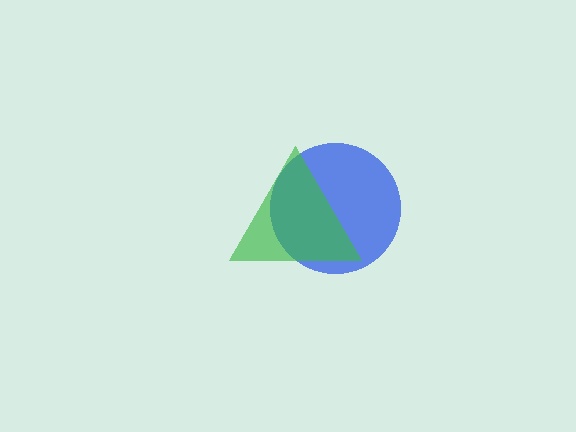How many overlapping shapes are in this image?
There are 2 overlapping shapes in the image.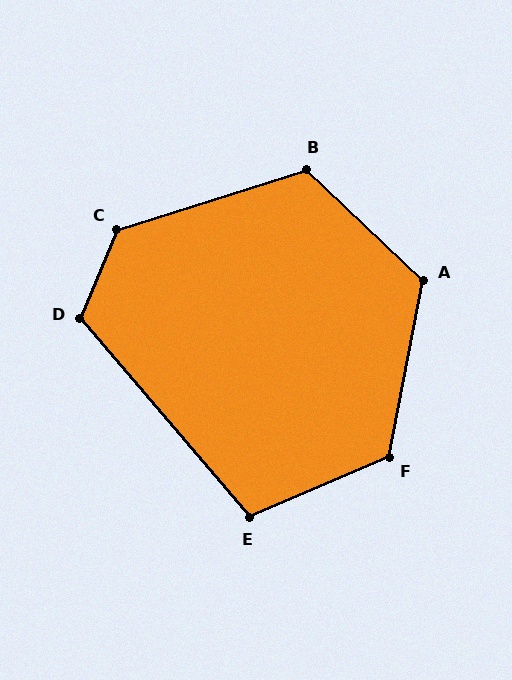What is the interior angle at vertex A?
Approximately 123 degrees (obtuse).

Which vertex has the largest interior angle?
C, at approximately 130 degrees.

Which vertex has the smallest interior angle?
E, at approximately 107 degrees.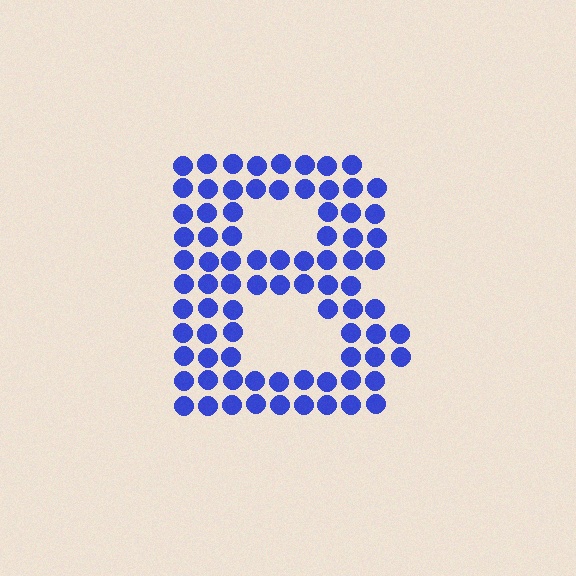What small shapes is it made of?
It is made of small circles.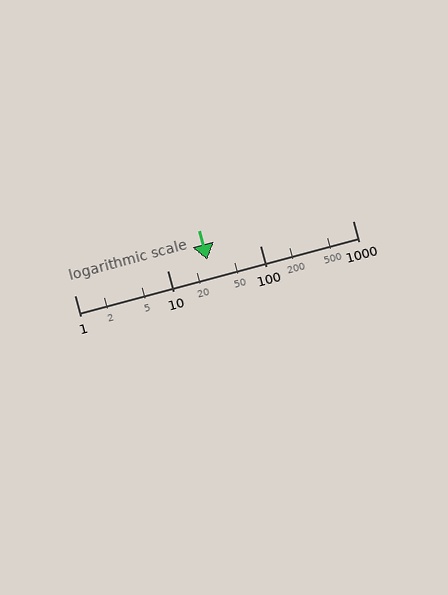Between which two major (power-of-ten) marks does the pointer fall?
The pointer is between 10 and 100.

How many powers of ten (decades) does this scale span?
The scale spans 3 decades, from 1 to 1000.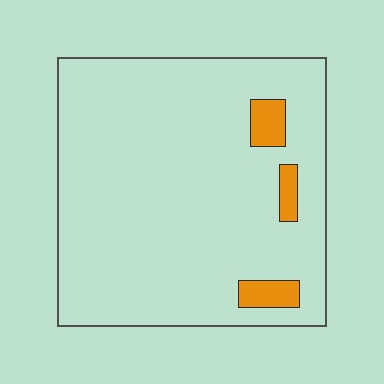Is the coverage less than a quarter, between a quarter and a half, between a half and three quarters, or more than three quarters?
Less than a quarter.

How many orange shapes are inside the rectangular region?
3.